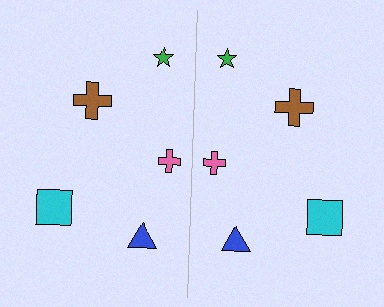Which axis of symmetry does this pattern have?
The pattern has a vertical axis of symmetry running through the center of the image.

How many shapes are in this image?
There are 10 shapes in this image.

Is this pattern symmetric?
Yes, this pattern has bilateral (reflection) symmetry.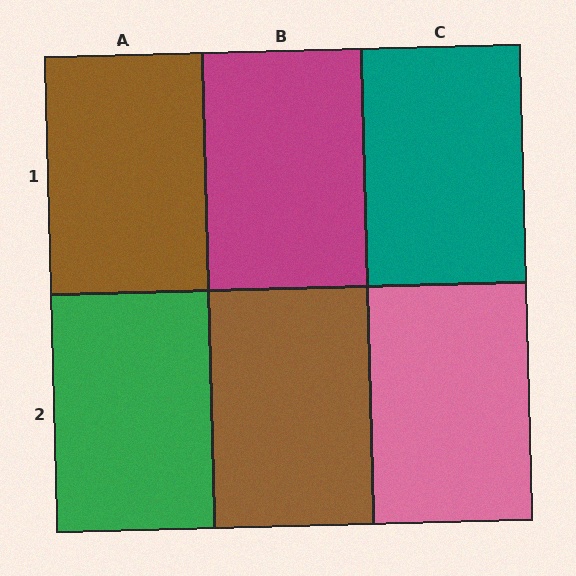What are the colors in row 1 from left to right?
Brown, magenta, teal.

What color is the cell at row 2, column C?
Pink.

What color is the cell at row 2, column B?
Brown.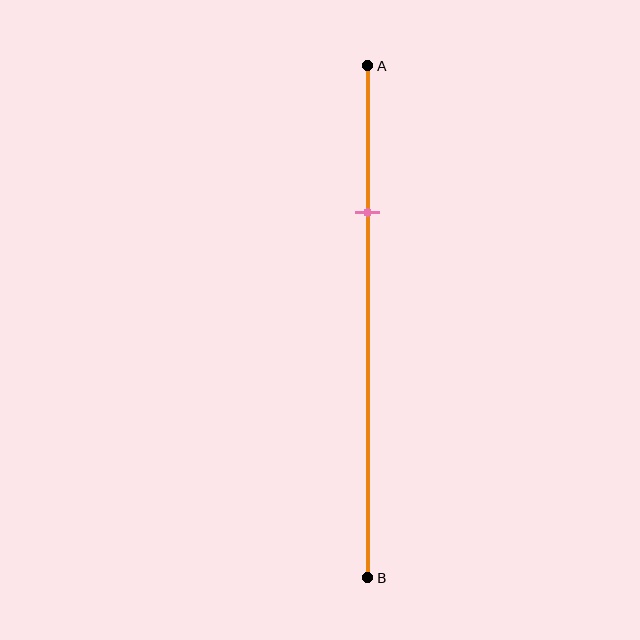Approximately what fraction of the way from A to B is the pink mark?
The pink mark is approximately 30% of the way from A to B.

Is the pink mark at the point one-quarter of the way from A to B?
No, the mark is at about 30% from A, not at the 25% one-quarter point.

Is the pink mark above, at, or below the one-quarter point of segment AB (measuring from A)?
The pink mark is below the one-quarter point of segment AB.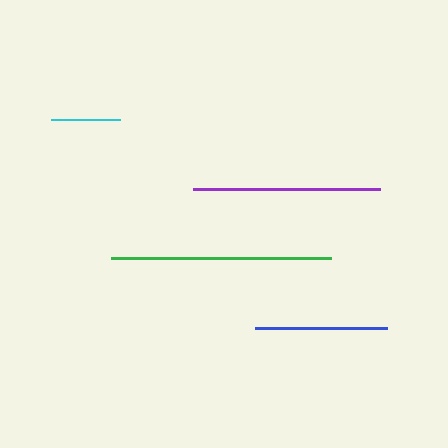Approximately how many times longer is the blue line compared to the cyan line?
The blue line is approximately 1.9 times the length of the cyan line.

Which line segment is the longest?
The green line is the longest at approximately 220 pixels.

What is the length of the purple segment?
The purple segment is approximately 187 pixels long.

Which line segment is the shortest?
The cyan line is the shortest at approximately 69 pixels.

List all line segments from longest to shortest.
From longest to shortest: green, purple, blue, cyan.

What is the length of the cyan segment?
The cyan segment is approximately 69 pixels long.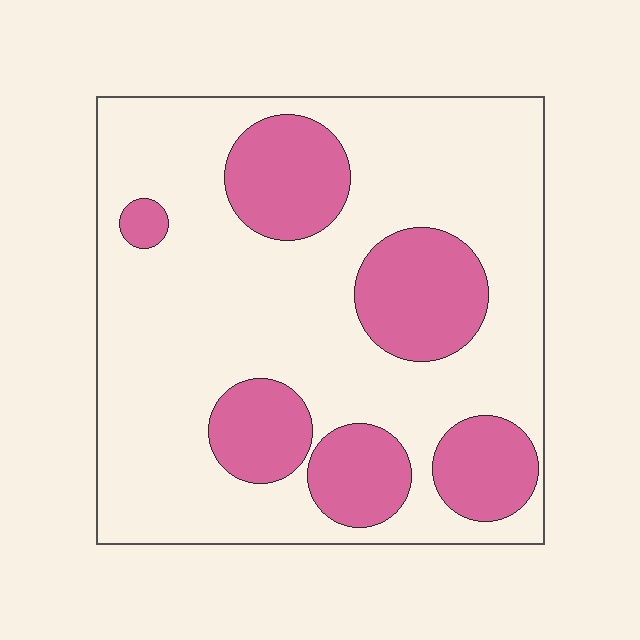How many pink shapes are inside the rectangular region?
6.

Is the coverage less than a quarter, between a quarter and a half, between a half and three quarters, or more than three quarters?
Between a quarter and a half.